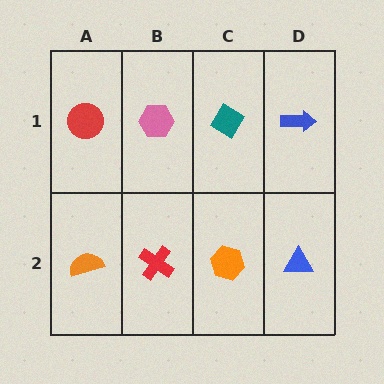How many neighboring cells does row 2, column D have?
2.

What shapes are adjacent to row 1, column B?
A red cross (row 2, column B), a red circle (row 1, column A), a teal diamond (row 1, column C).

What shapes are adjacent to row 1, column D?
A blue triangle (row 2, column D), a teal diamond (row 1, column C).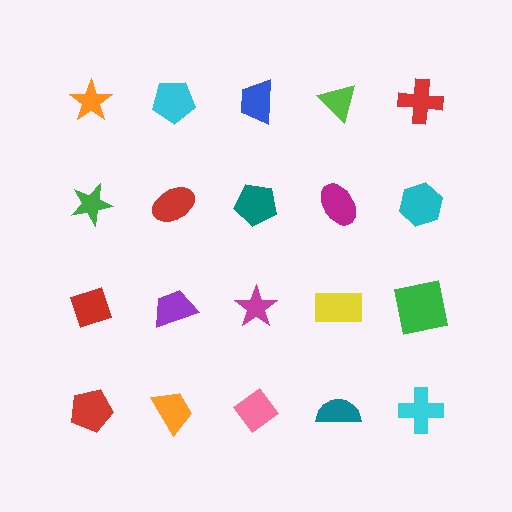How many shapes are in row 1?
5 shapes.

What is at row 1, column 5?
A red cross.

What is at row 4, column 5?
A cyan cross.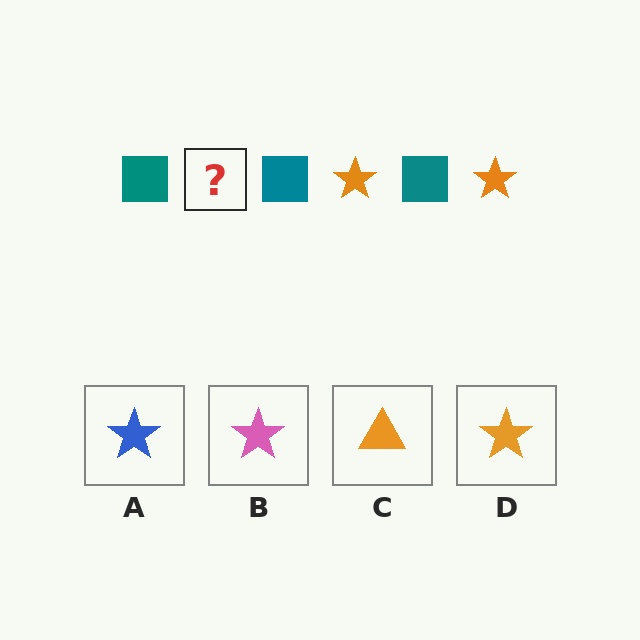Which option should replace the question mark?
Option D.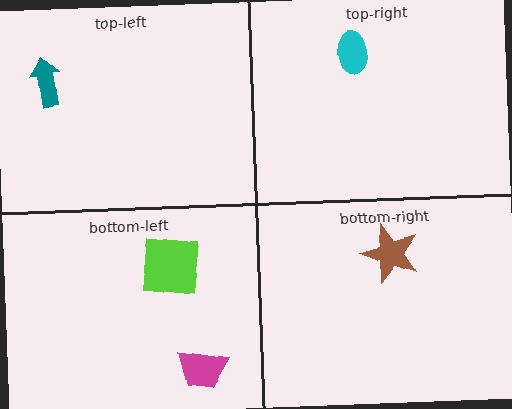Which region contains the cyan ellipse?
The top-right region.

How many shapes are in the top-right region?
1.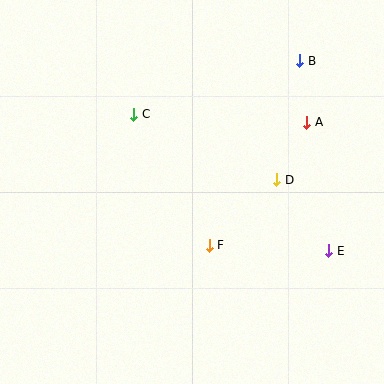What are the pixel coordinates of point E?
Point E is at (329, 251).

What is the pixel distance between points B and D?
The distance between B and D is 121 pixels.